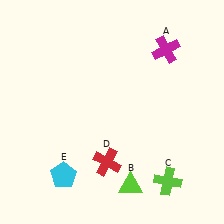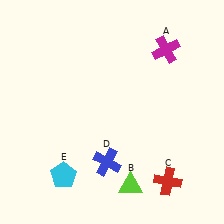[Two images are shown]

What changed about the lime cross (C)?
In Image 1, C is lime. In Image 2, it changed to red.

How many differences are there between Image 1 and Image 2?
There are 2 differences between the two images.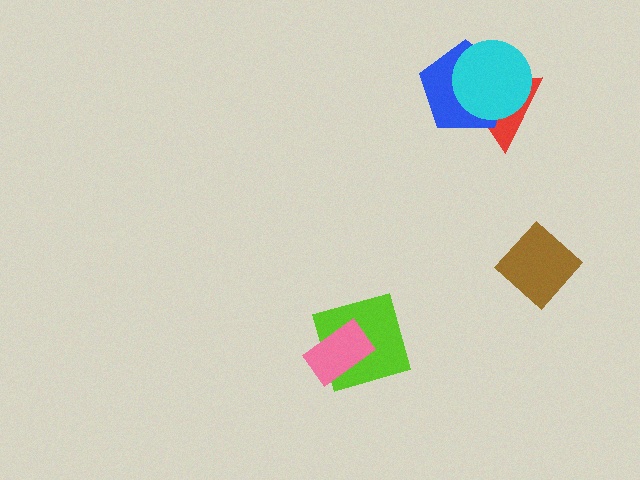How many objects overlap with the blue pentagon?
2 objects overlap with the blue pentagon.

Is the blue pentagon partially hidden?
Yes, it is partially covered by another shape.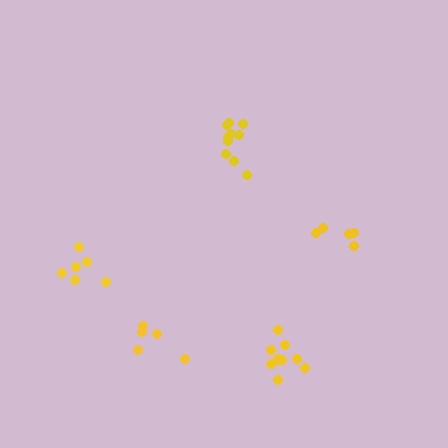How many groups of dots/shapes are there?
There are 5 groups.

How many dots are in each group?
Group 1: 5 dots, Group 2: 6 dots, Group 3: 10 dots, Group 4: 5 dots, Group 5: 9 dots (35 total).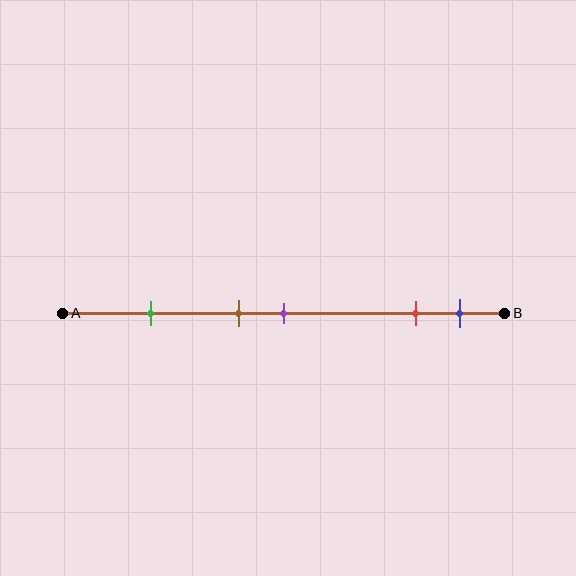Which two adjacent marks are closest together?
The brown and purple marks are the closest adjacent pair.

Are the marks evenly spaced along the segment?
No, the marks are not evenly spaced.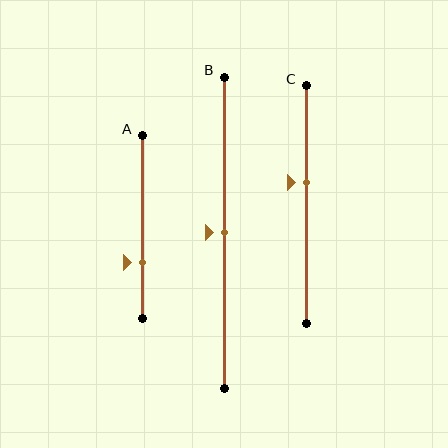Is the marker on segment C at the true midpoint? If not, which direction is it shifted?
No, the marker on segment C is shifted upward by about 9% of the segment length.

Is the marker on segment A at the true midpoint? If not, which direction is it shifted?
No, the marker on segment A is shifted downward by about 19% of the segment length.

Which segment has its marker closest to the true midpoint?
Segment B has its marker closest to the true midpoint.